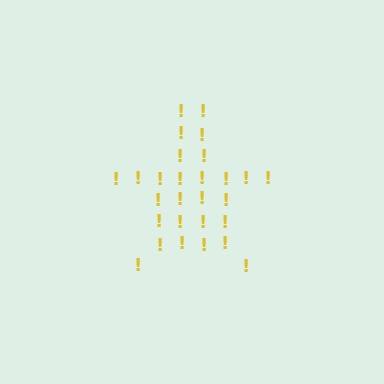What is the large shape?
The large shape is a star.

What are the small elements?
The small elements are exclamation marks.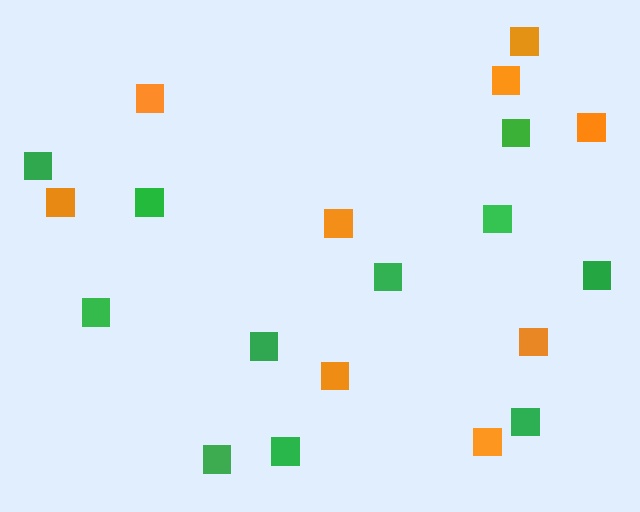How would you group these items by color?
There are 2 groups: one group of green squares (11) and one group of orange squares (9).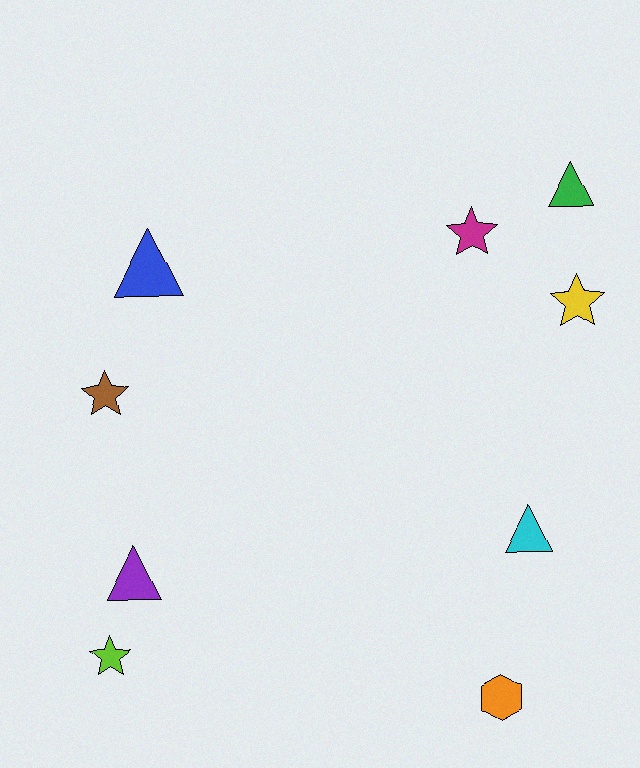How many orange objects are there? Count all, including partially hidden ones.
There is 1 orange object.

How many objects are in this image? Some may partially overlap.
There are 9 objects.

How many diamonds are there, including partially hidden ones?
There are no diamonds.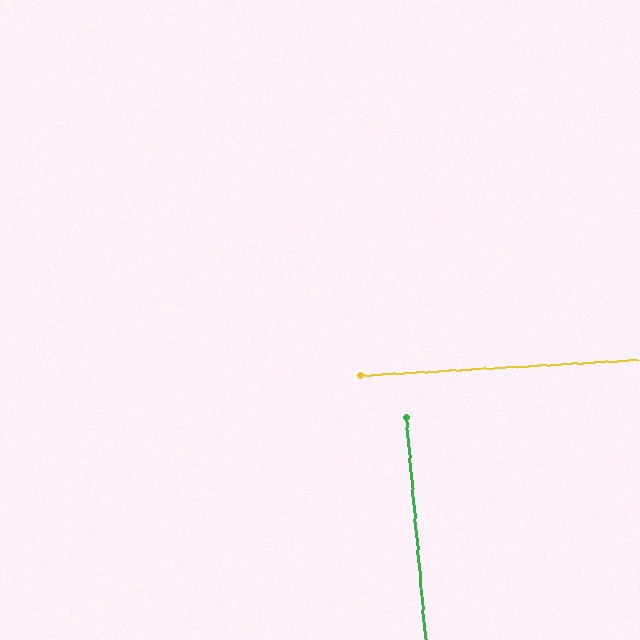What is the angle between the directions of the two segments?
Approximately 88 degrees.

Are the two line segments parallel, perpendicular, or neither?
Perpendicular — they meet at approximately 88°.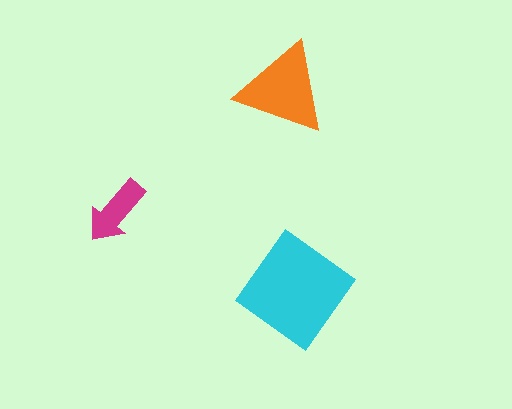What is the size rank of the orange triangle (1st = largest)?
2nd.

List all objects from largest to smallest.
The cyan diamond, the orange triangle, the magenta arrow.